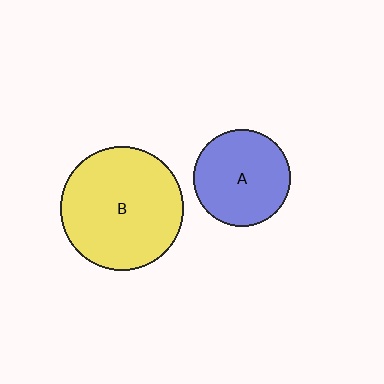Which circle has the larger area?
Circle B (yellow).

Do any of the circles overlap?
No, none of the circles overlap.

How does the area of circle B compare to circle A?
Approximately 1.6 times.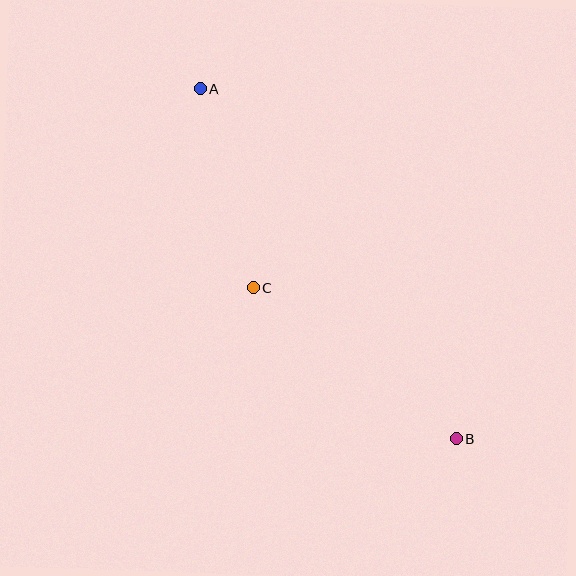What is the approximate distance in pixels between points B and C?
The distance between B and C is approximately 252 pixels.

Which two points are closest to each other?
Points A and C are closest to each other.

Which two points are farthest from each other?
Points A and B are farthest from each other.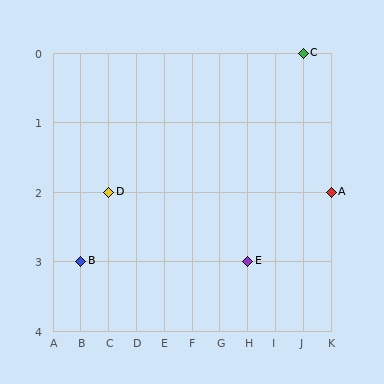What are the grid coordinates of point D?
Point D is at grid coordinates (C, 2).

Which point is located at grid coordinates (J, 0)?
Point C is at (J, 0).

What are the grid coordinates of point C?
Point C is at grid coordinates (J, 0).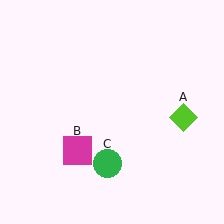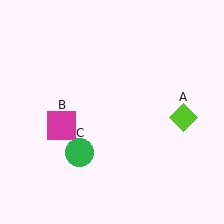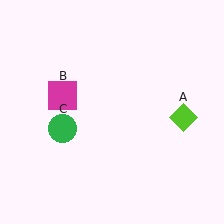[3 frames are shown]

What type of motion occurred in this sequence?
The magenta square (object B), green circle (object C) rotated clockwise around the center of the scene.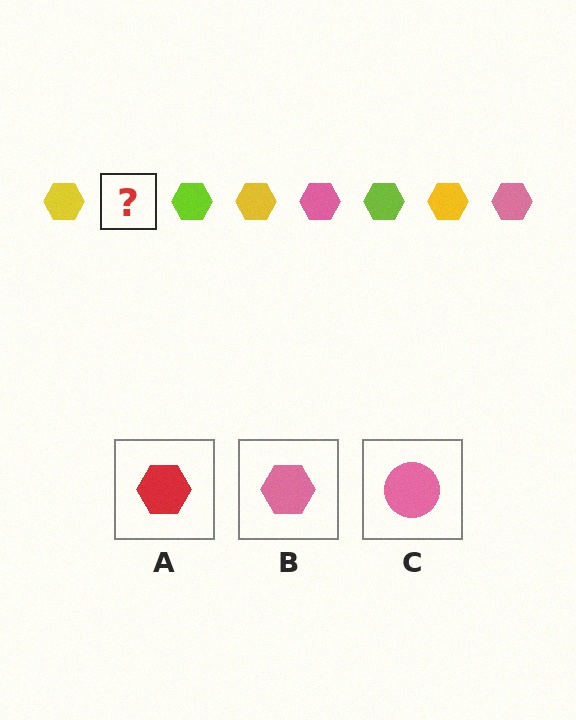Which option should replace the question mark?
Option B.